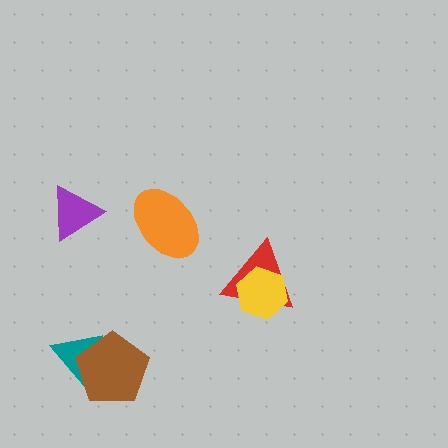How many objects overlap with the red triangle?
1 object overlaps with the red triangle.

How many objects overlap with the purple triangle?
0 objects overlap with the purple triangle.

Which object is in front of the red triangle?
The yellow hexagon is in front of the red triangle.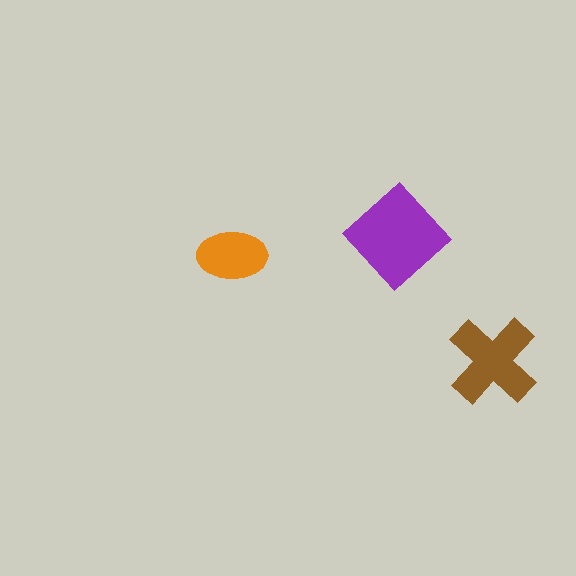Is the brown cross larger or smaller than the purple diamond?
Smaller.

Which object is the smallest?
The orange ellipse.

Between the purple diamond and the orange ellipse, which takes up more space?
The purple diamond.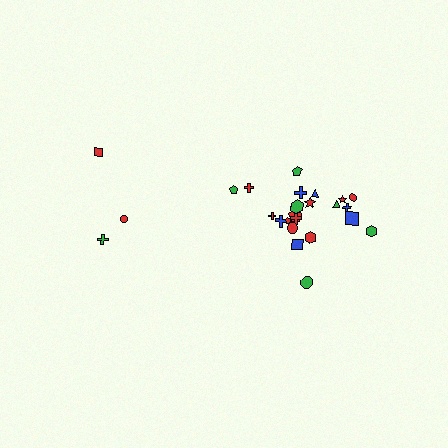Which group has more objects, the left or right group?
The right group.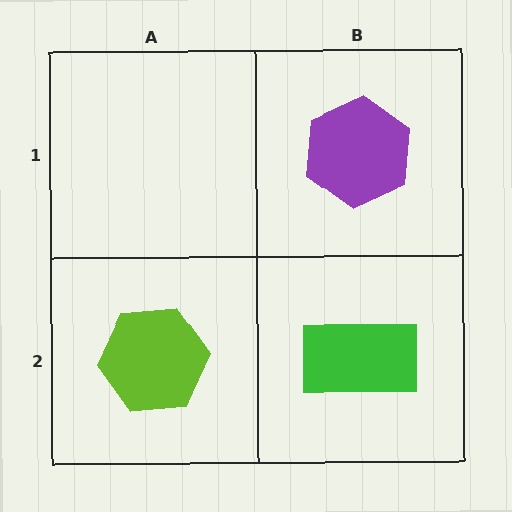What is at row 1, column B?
A purple hexagon.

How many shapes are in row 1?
1 shape.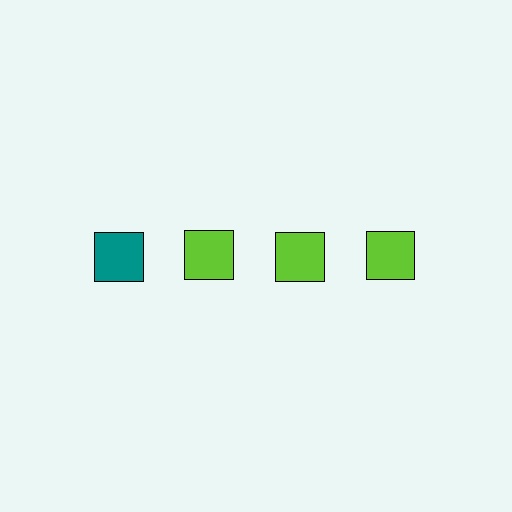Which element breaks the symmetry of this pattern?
The teal square in the top row, leftmost column breaks the symmetry. All other shapes are lime squares.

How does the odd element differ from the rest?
It has a different color: teal instead of lime.